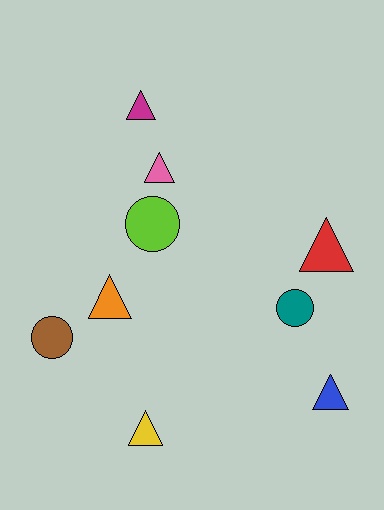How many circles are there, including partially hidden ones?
There are 3 circles.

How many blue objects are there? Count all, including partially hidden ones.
There is 1 blue object.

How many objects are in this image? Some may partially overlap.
There are 9 objects.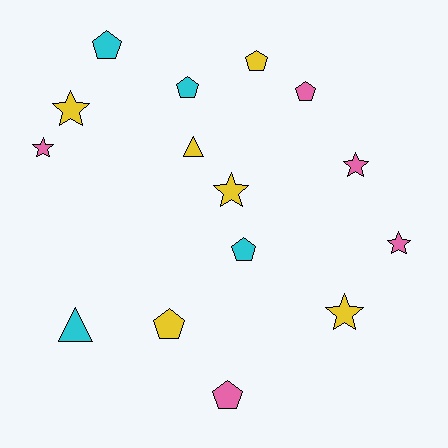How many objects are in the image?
There are 15 objects.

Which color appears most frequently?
Yellow, with 6 objects.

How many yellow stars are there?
There are 3 yellow stars.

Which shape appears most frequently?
Pentagon, with 7 objects.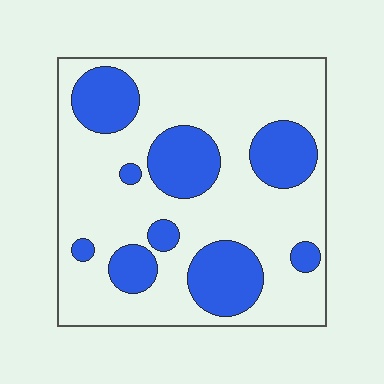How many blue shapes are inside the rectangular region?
9.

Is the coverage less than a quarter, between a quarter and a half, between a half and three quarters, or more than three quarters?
Between a quarter and a half.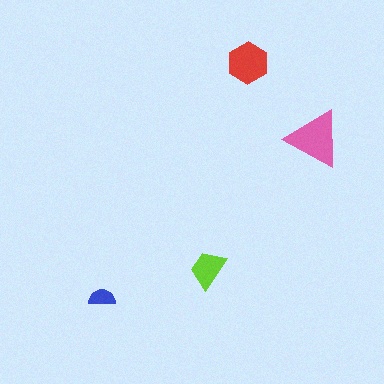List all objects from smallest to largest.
The blue semicircle, the lime trapezoid, the red hexagon, the pink triangle.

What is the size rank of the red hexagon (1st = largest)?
2nd.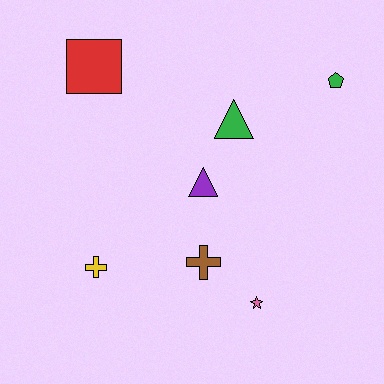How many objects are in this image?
There are 7 objects.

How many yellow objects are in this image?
There is 1 yellow object.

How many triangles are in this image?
There are 2 triangles.